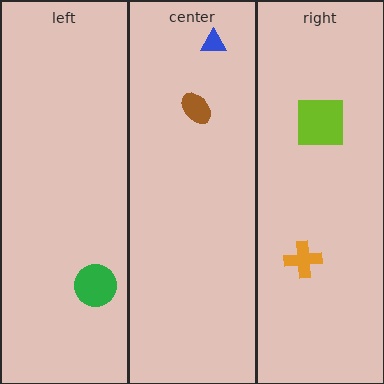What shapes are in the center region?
The blue triangle, the brown ellipse.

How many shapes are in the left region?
1.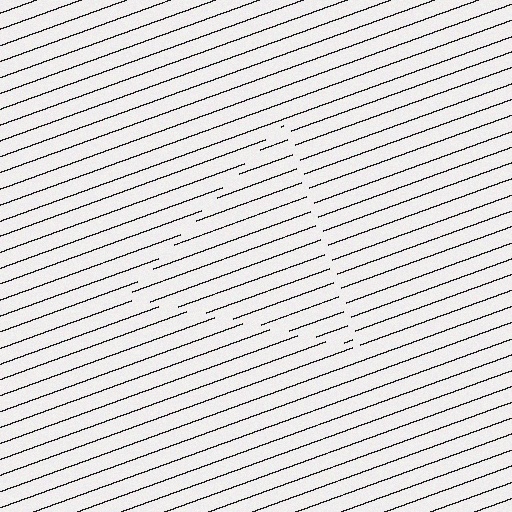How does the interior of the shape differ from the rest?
The interior of the shape contains the same grating, shifted by half a period — the contour is defined by the phase discontinuity where line-ends from the inner and outer gratings abut.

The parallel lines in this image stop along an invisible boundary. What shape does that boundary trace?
An illusory triangle. The interior of the shape contains the same grating, shifted by half a period — the contour is defined by the phase discontinuity where line-ends from the inner and outer gratings abut.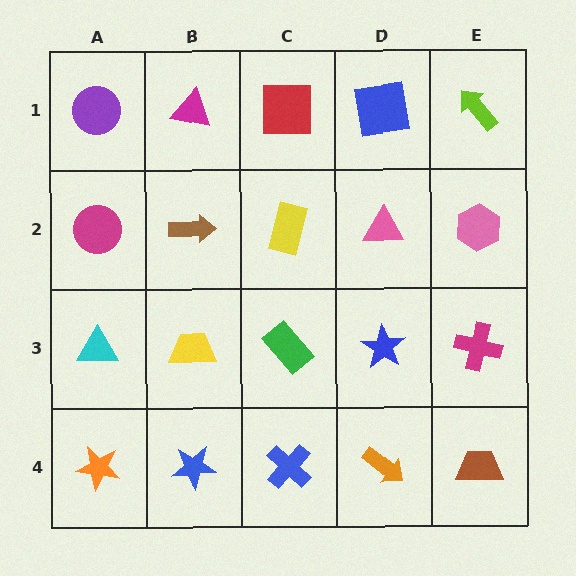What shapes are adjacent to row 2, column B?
A magenta triangle (row 1, column B), a yellow trapezoid (row 3, column B), a magenta circle (row 2, column A), a yellow rectangle (row 2, column C).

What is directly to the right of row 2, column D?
A pink hexagon.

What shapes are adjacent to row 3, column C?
A yellow rectangle (row 2, column C), a blue cross (row 4, column C), a yellow trapezoid (row 3, column B), a blue star (row 3, column D).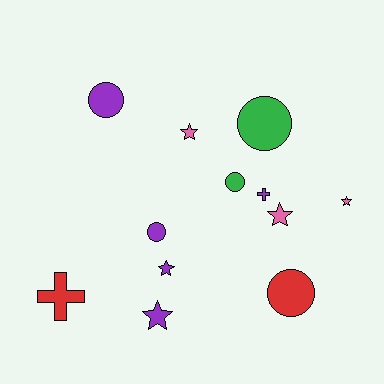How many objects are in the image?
There are 12 objects.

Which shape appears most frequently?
Circle, with 5 objects.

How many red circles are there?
There is 1 red circle.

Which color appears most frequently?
Purple, with 5 objects.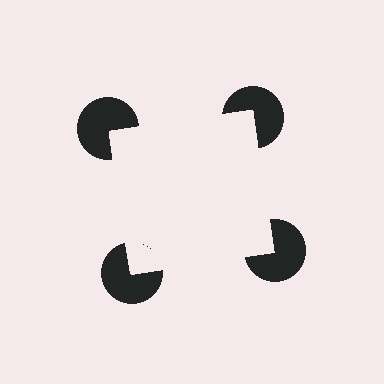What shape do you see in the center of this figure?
An illusory square — its edges are inferred from the aligned wedge cuts in the pac-man discs, not physically drawn.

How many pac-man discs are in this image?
There are 4 — one at each vertex of the illusory square.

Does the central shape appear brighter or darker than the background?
It typically appears slightly brighter than the background, even though no actual brightness change is drawn.